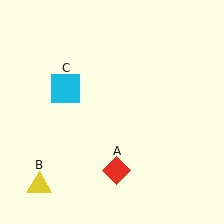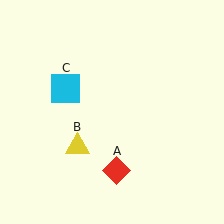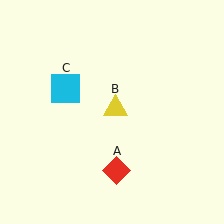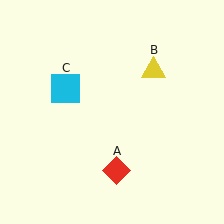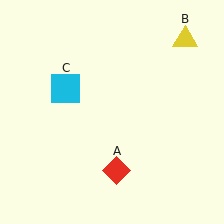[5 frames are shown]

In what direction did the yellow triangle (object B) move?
The yellow triangle (object B) moved up and to the right.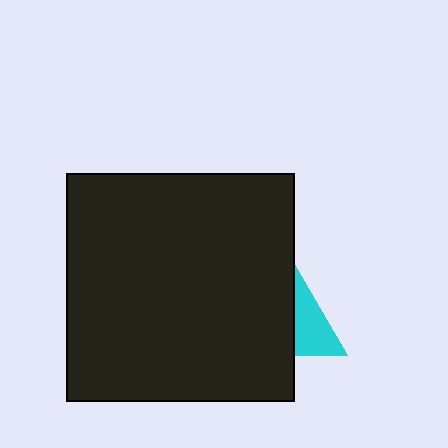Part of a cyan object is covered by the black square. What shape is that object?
It is a triangle.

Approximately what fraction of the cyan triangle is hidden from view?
Roughly 58% of the cyan triangle is hidden behind the black square.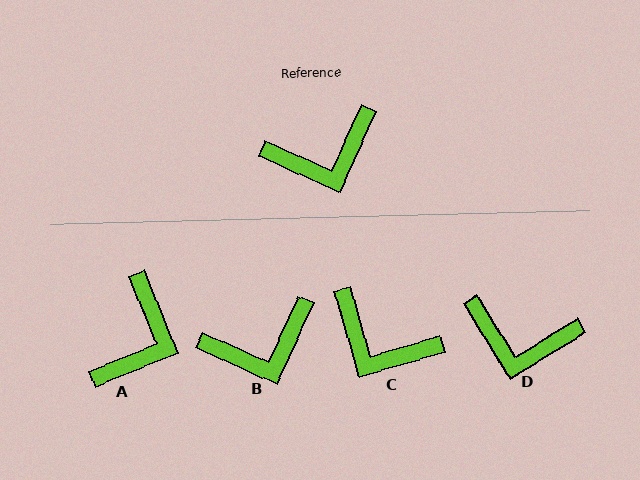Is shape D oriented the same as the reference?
No, it is off by about 34 degrees.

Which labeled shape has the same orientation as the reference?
B.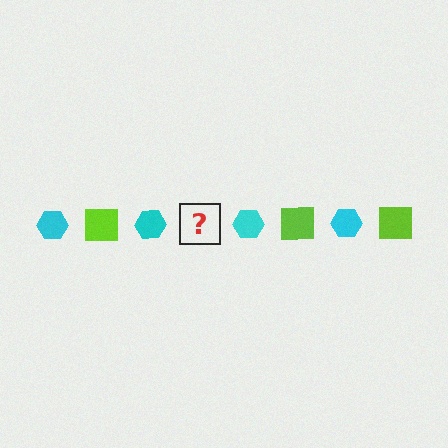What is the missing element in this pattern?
The missing element is a lime square.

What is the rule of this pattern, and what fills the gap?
The rule is that the pattern alternates between cyan hexagon and lime square. The gap should be filled with a lime square.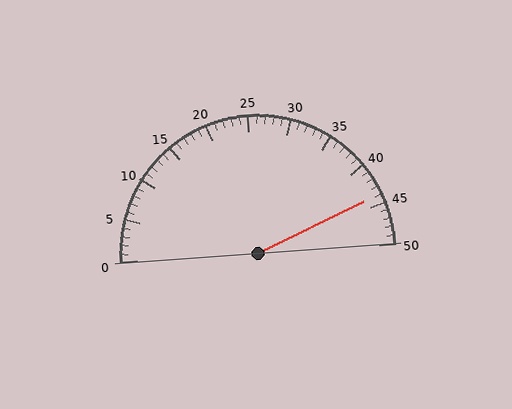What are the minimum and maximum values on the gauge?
The gauge ranges from 0 to 50.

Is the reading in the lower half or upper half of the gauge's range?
The reading is in the upper half of the range (0 to 50).